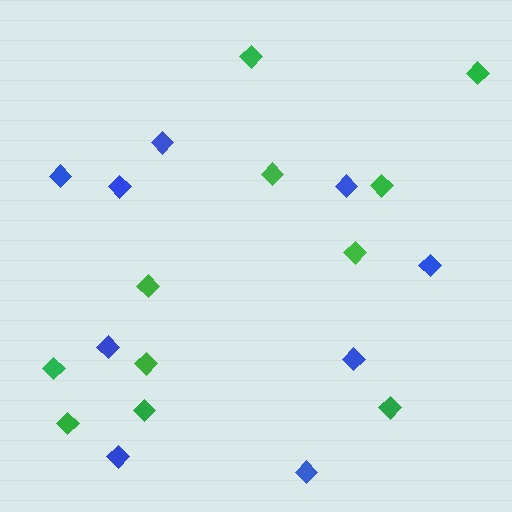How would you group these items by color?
There are 2 groups: one group of green diamonds (11) and one group of blue diamonds (9).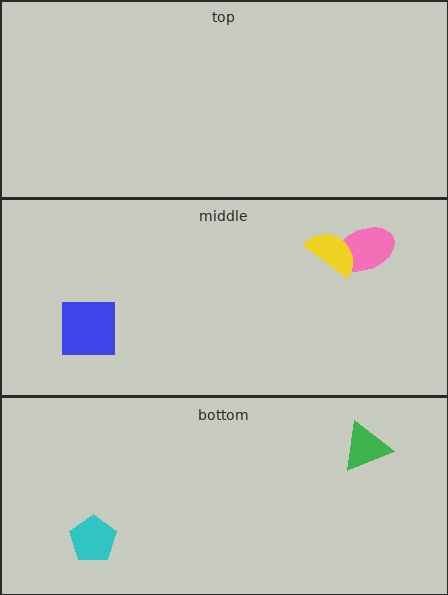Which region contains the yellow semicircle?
The middle region.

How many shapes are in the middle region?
3.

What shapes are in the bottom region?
The cyan pentagon, the green triangle.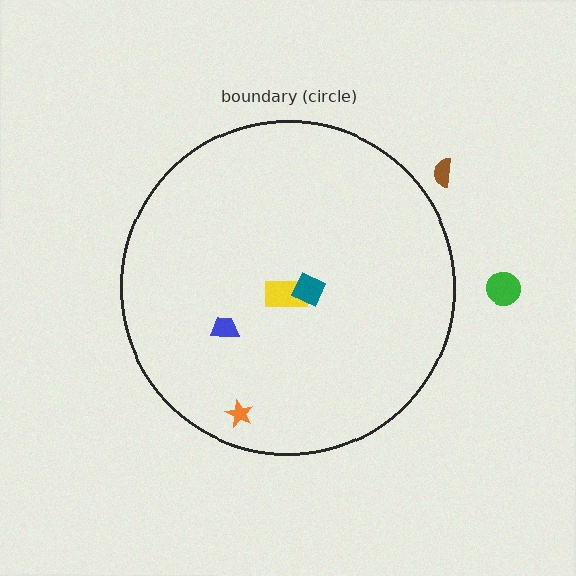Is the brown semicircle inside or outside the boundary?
Outside.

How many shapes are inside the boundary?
4 inside, 2 outside.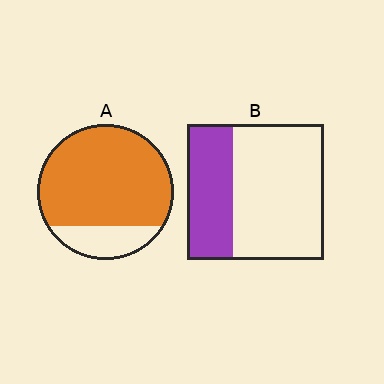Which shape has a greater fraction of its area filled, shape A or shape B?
Shape A.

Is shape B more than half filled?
No.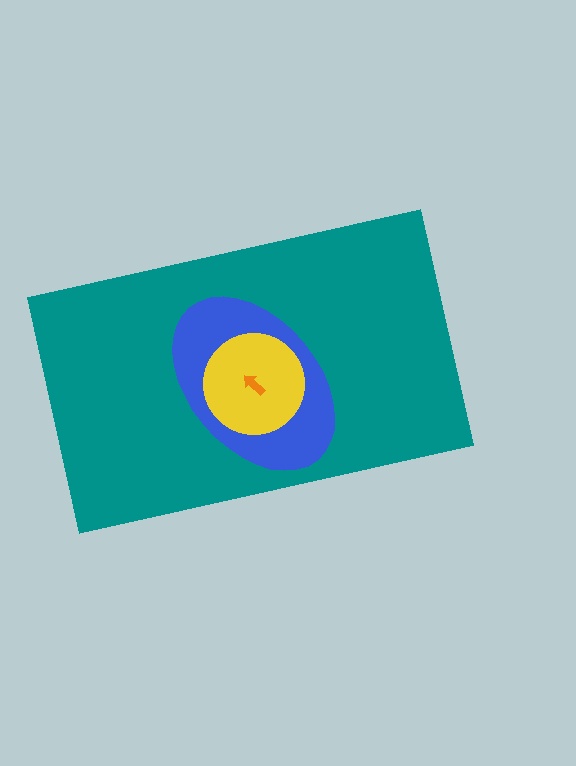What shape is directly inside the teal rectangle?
The blue ellipse.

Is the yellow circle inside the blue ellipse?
Yes.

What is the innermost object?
The orange arrow.